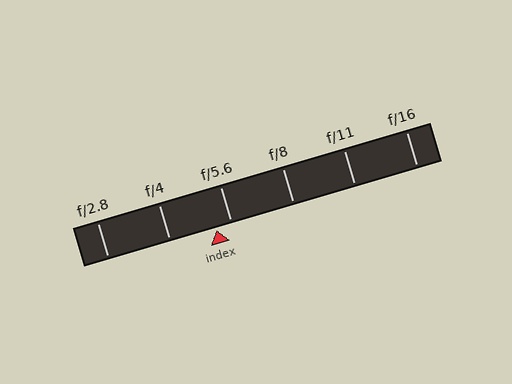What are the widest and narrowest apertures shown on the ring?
The widest aperture shown is f/2.8 and the narrowest is f/16.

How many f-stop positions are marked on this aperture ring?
There are 6 f-stop positions marked.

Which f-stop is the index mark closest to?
The index mark is closest to f/5.6.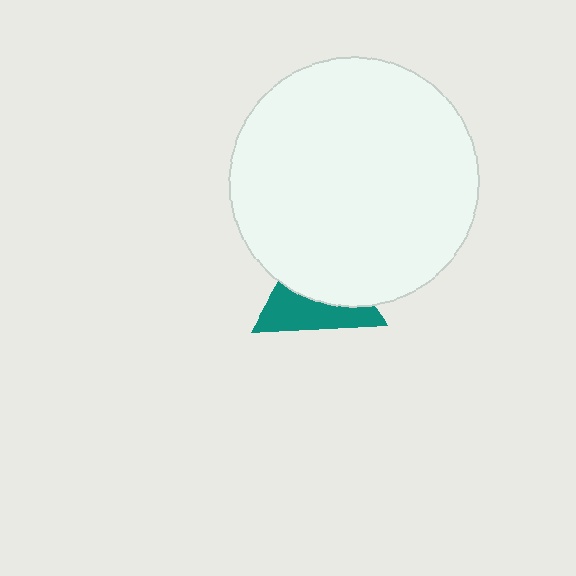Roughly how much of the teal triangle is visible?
A small part of it is visible (roughly 44%).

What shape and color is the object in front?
The object in front is a white circle.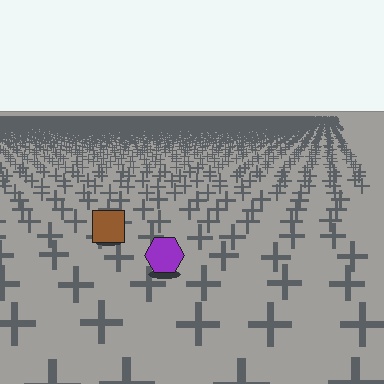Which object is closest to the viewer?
The purple hexagon is closest. The texture marks near it are larger and more spread out.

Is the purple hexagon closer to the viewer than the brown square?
Yes. The purple hexagon is closer — you can tell from the texture gradient: the ground texture is coarser near it.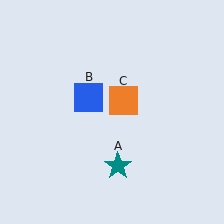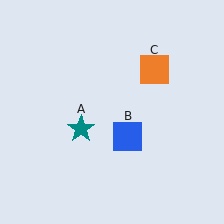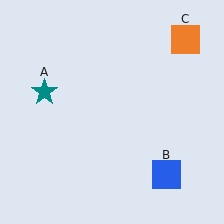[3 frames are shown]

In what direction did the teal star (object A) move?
The teal star (object A) moved up and to the left.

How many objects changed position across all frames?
3 objects changed position: teal star (object A), blue square (object B), orange square (object C).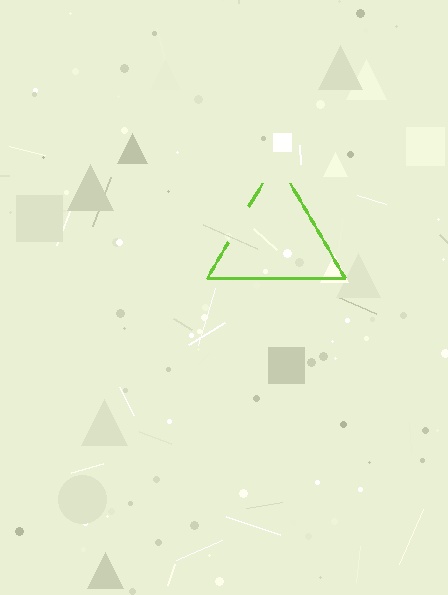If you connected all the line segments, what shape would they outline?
They would outline a triangle.